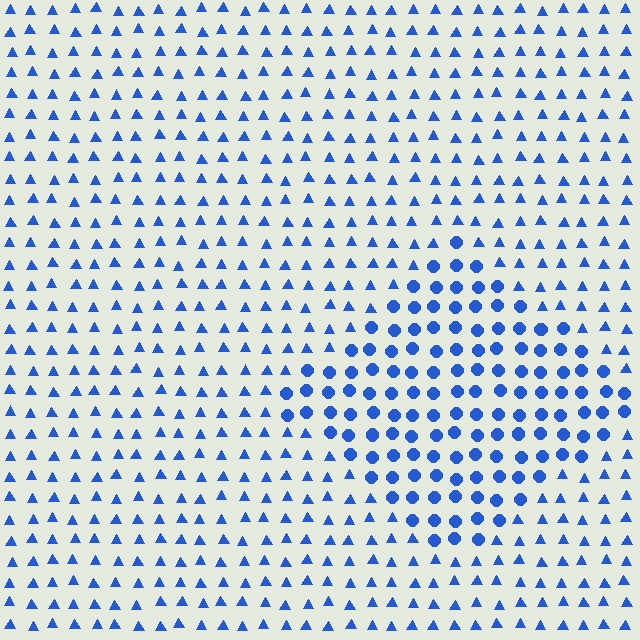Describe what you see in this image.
The image is filled with small blue elements arranged in a uniform grid. A diamond-shaped region contains circles, while the surrounding area contains triangles. The boundary is defined purely by the change in element shape.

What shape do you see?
I see a diamond.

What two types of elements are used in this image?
The image uses circles inside the diamond region and triangles outside it.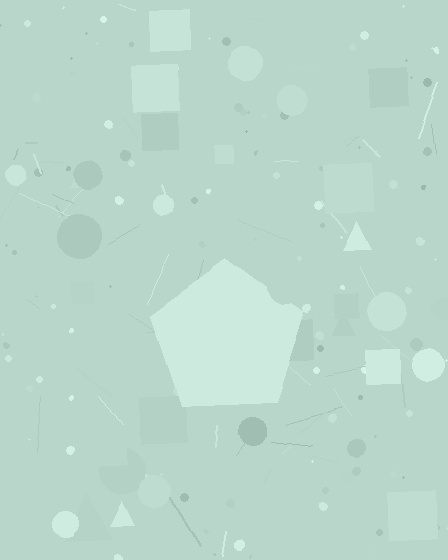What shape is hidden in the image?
A pentagon is hidden in the image.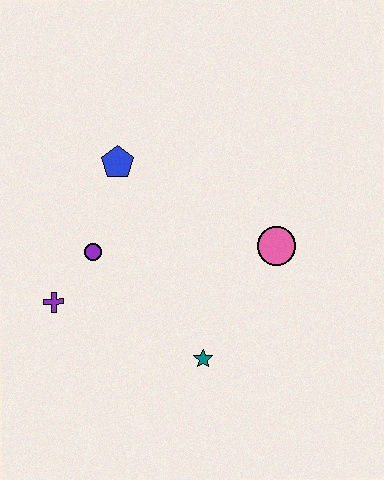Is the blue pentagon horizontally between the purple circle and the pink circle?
Yes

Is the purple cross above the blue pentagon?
No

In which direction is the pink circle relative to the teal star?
The pink circle is above the teal star.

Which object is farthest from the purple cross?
The pink circle is farthest from the purple cross.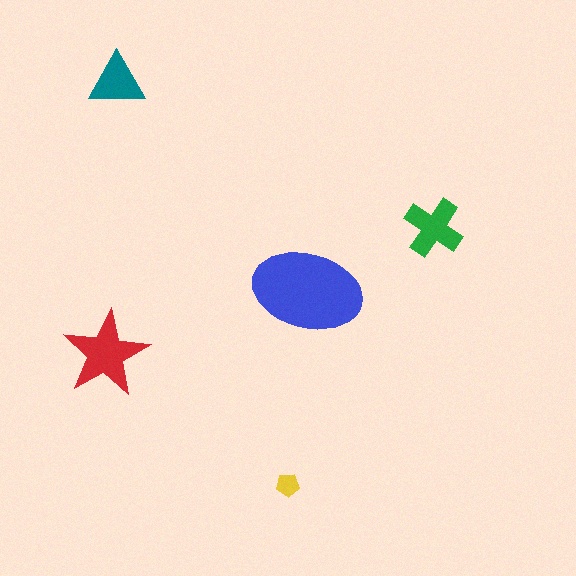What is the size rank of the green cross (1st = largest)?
3rd.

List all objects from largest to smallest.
The blue ellipse, the red star, the green cross, the teal triangle, the yellow pentagon.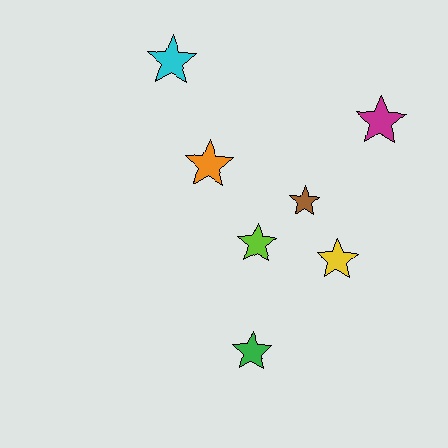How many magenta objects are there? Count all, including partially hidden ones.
There is 1 magenta object.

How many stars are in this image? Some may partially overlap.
There are 7 stars.